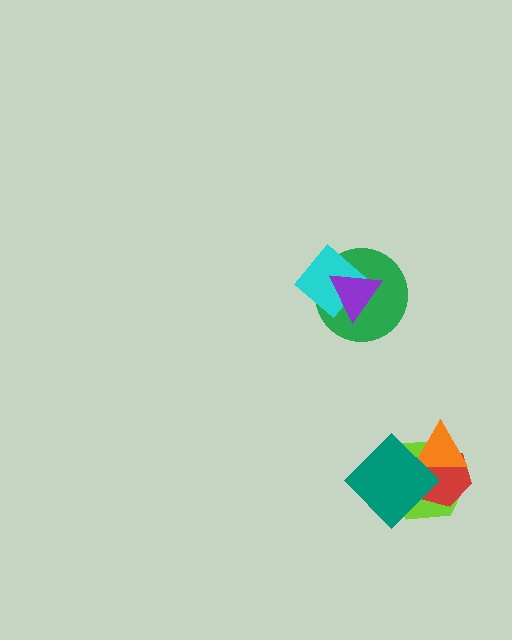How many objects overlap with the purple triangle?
2 objects overlap with the purple triangle.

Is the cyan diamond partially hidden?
Yes, it is partially covered by another shape.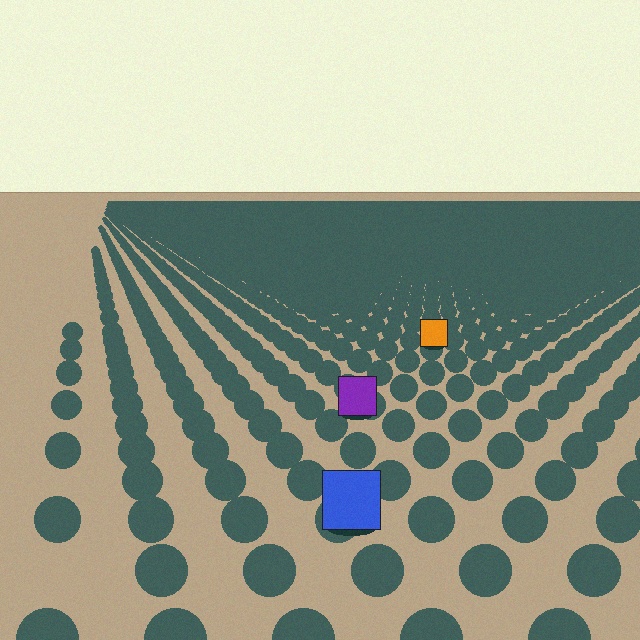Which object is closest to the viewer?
The blue square is closest. The texture marks near it are larger and more spread out.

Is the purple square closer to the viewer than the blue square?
No. The blue square is closer — you can tell from the texture gradient: the ground texture is coarser near it.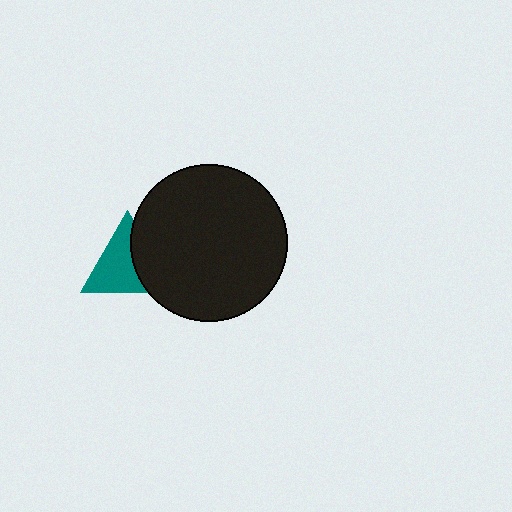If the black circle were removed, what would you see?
You would see the complete teal triangle.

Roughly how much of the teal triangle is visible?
About half of it is visible (roughly 62%).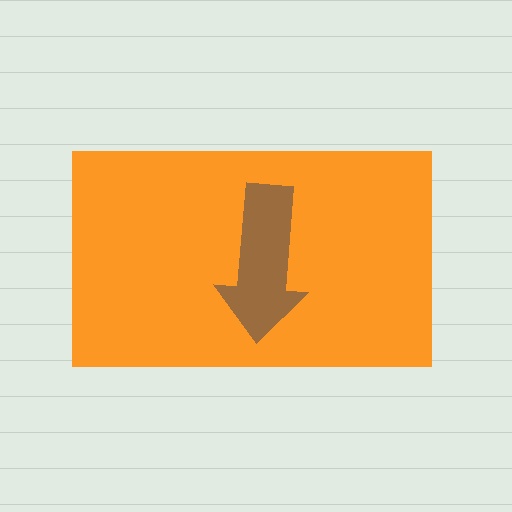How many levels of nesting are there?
2.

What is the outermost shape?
The orange rectangle.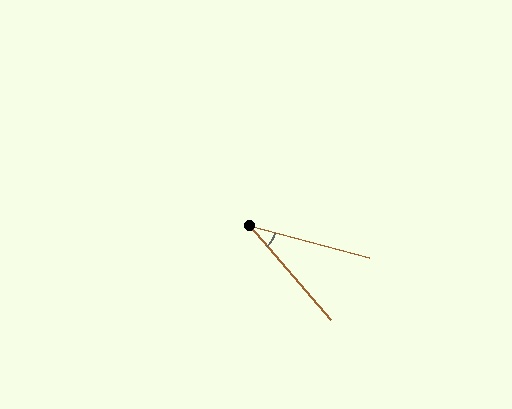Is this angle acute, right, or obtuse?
It is acute.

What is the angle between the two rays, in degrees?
Approximately 34 degrees.